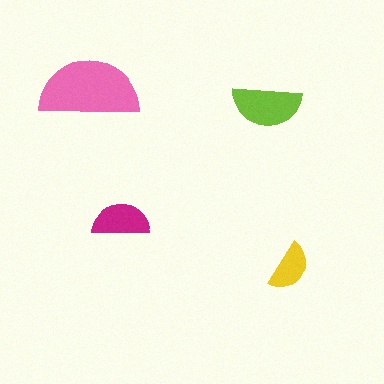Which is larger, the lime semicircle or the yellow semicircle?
The lime one.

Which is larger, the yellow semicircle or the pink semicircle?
The pink one.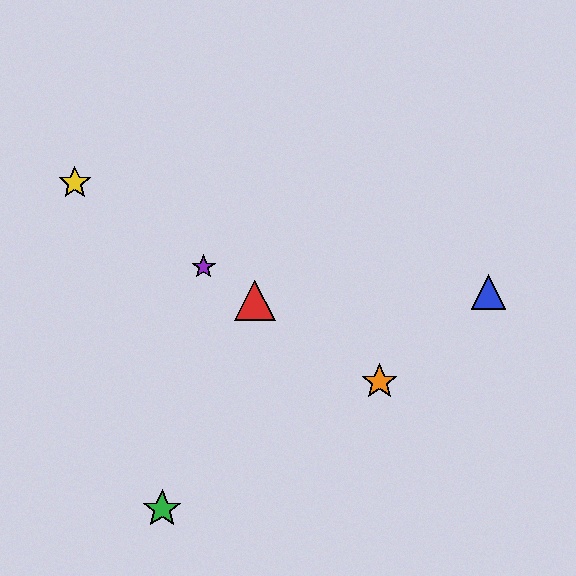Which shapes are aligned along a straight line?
The red triangle, the yellow star, the purple star, the orange star are aligned along a straight line.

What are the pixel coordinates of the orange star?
The orange star is at (379, 382).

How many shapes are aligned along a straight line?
4 shapes (the red triangle, the yellow star, the purple star, the orange star) are aligned along a straight line.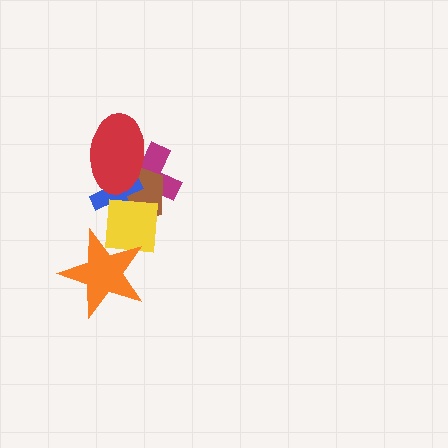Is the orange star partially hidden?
No, no other shape covers it.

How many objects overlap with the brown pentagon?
4 objects overlap with the brown pentagon.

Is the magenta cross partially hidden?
Yes, it is partially covered by another shape.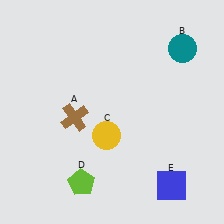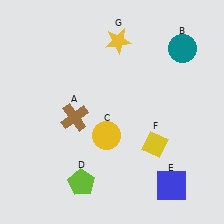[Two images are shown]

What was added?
A yellow diamond (F), a yellow star (G) were added in Image 2.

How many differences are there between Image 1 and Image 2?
There are 2 differences between the two images.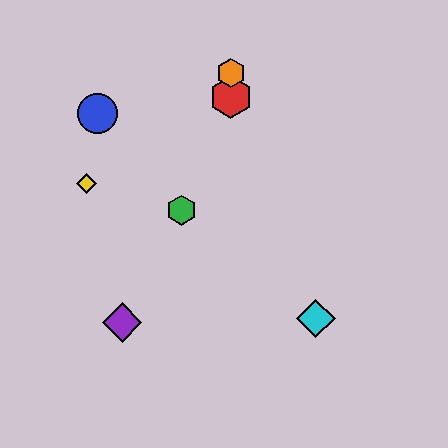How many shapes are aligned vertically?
2 shapes (the red hexagon, the orange hexagon) are aligned vertically.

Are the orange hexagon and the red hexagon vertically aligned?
Yes, both are at x≈231.